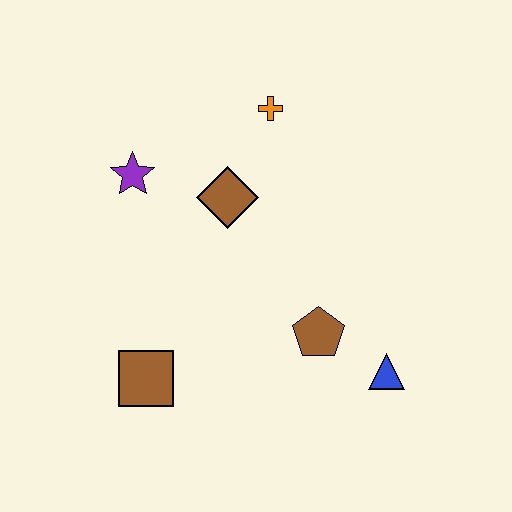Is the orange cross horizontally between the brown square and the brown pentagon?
Yes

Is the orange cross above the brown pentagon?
Yes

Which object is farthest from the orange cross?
The brown square is farthest from the orange cross.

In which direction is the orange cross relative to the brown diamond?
The orange cross is above the brown diamond.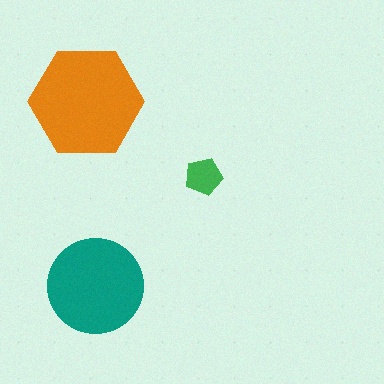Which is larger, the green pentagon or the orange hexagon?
The orange hexagon.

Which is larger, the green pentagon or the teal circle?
The teal circle.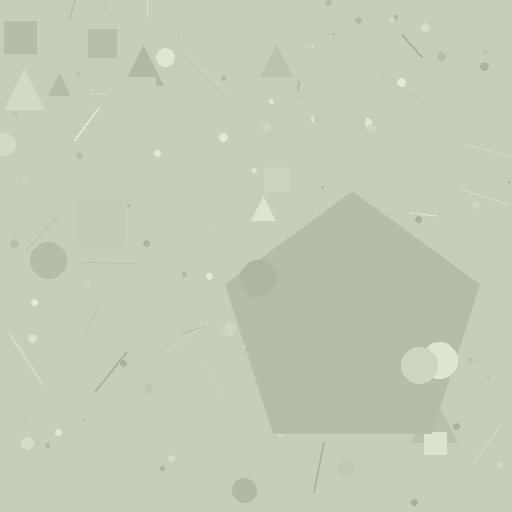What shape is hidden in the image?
A pentagon is hidden in the image.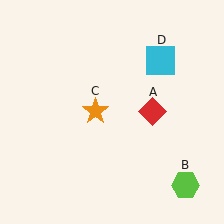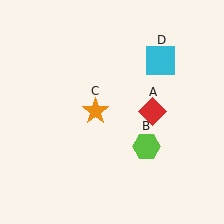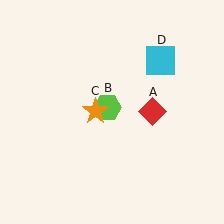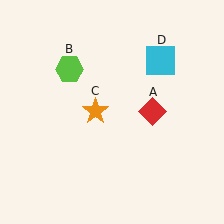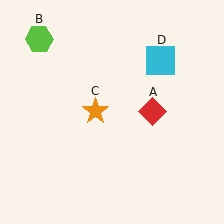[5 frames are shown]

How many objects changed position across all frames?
1 object changed position: lime hexagon (object B).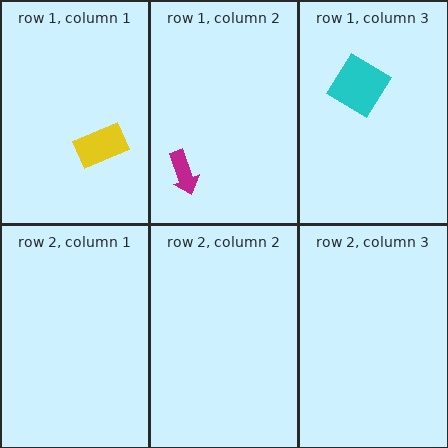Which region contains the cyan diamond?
The row 1, column 3 region.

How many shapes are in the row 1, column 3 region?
1.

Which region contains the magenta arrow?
The row 1, column 2 region.